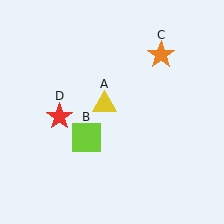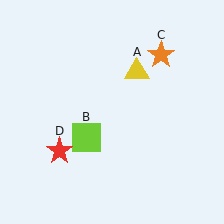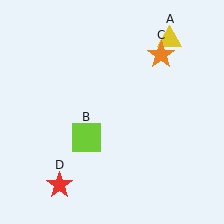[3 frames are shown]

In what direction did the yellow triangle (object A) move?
The yellow triangle (object A) moved up and to the right.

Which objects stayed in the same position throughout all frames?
Lime square (object B) and orange star (object C) remained stationary.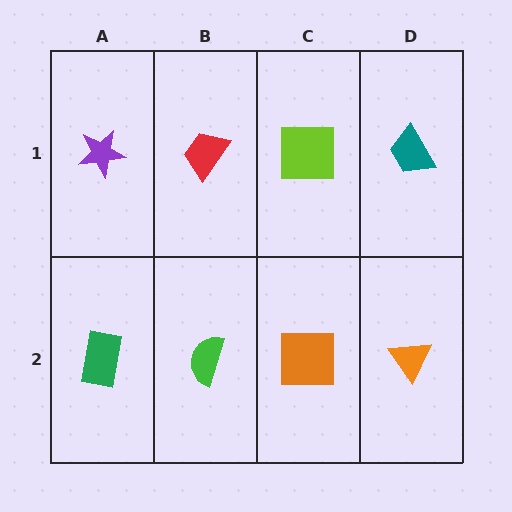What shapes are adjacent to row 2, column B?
A red trapezoid (row 1, column B), a green rectangle (row 2, column A), an orange square (row 2, column C).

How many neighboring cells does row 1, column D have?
2.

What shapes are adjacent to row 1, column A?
A green rectangle (row 2, column A), a red trapezoid (row 1, column B).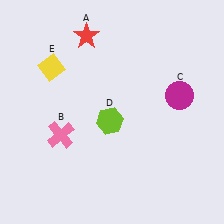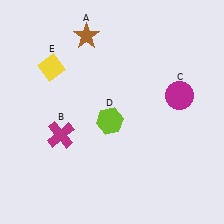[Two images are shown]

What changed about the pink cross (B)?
In Image 1, B is pink. In Image 2, it changed to magenta.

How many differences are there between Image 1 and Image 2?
There are 2 differences between the two images.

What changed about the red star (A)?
In Image 1, A is red. In Image 2, it changed to brown.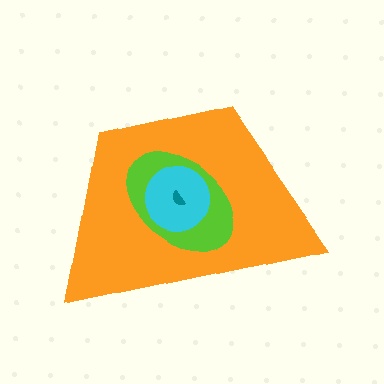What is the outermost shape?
The orange trapezoid.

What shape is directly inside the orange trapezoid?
The lime ellipse.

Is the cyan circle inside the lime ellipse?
Yes.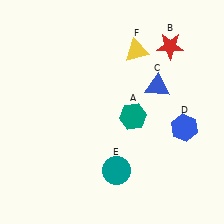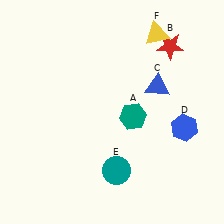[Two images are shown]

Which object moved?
The yellow triangle (F) moved right.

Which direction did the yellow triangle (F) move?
The yellow triangle (F) moved right.